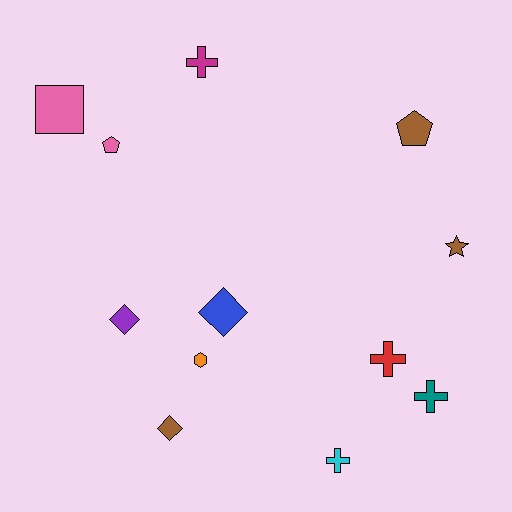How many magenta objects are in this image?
There is 1 magenta object.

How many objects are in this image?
There are 12 objects.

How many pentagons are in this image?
There are 2 pentagons.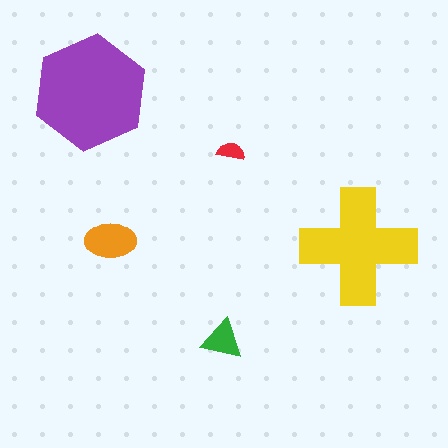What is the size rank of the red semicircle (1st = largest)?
5th.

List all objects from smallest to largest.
The red semicircle, the green triangle, the orange ellipse, the yellow cross, the purple hexagon.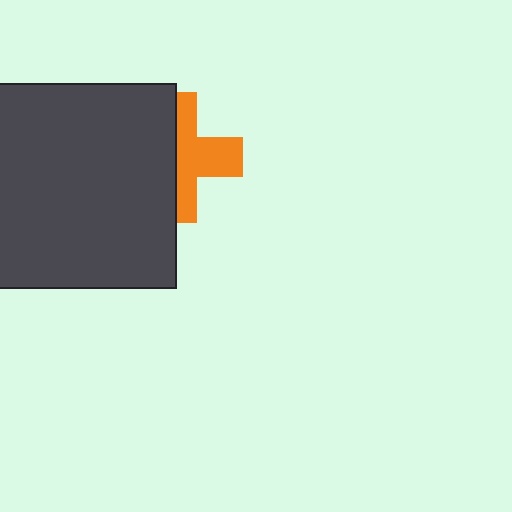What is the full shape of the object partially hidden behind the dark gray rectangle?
The partially hidden object is an orange cross.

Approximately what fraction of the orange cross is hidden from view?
Roughly 50% of the orange cross is hidden behind the dark gray rectangle.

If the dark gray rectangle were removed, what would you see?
You would see the complete orange cross.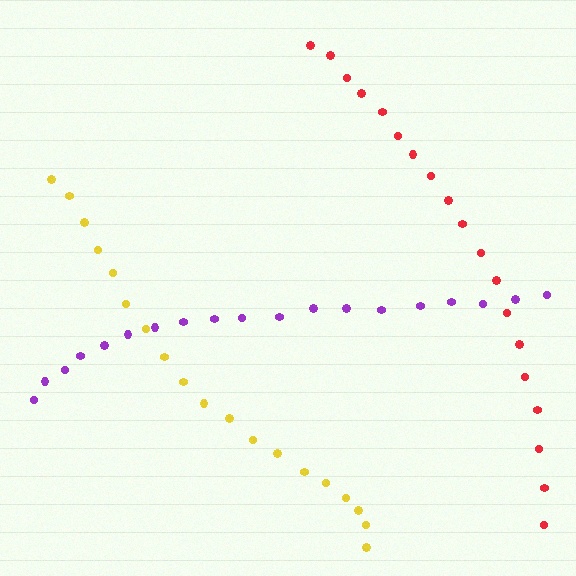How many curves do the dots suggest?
There are 3 distinct paths.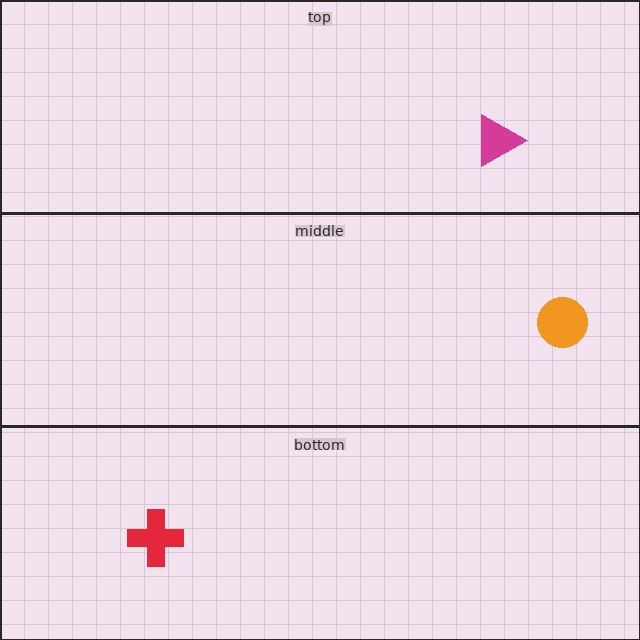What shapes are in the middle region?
The orange circle.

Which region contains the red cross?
The bottom region.